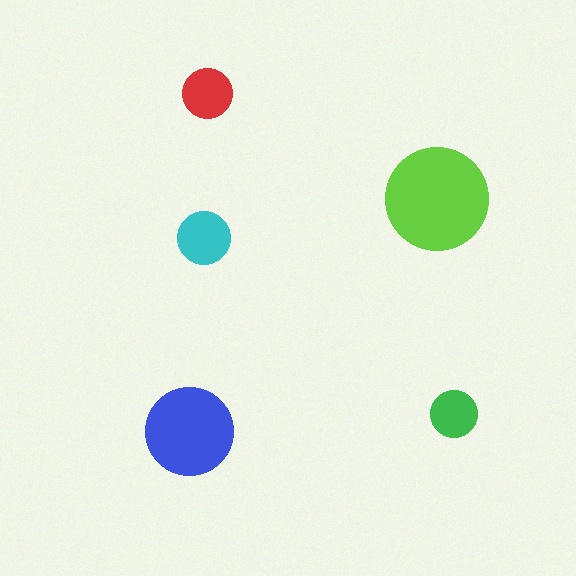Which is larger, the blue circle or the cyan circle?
The blue one.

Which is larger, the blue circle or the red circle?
The blue one.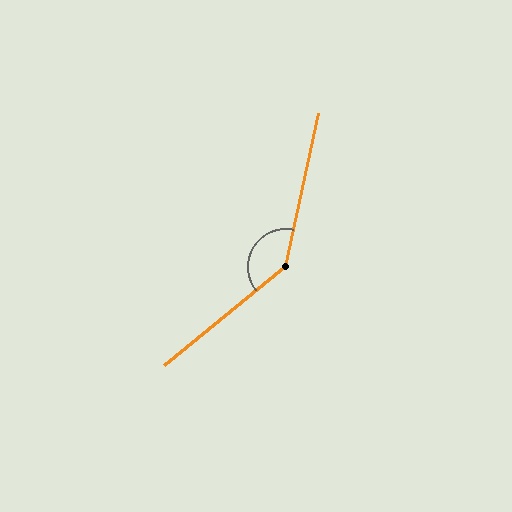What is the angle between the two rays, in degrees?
Approximately 141 degrees.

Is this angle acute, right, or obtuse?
It is obtuse.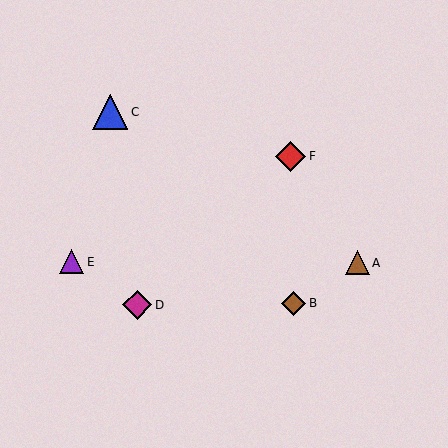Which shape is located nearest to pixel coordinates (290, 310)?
The brown diamond (labeled B) at (293, 303) is nearest to that location.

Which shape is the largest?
The blue triangle (labeled C) is the largest.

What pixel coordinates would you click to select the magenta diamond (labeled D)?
Click at (137, 305) to select the magenta diamond D.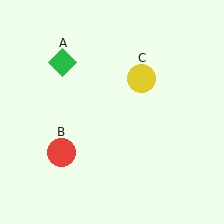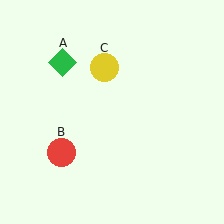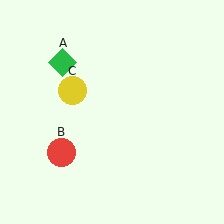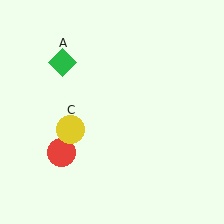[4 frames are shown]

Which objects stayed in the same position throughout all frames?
Green diamond (object A) and red circle (object B) remained stationary.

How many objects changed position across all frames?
1 object changed position: yellow circle (object C).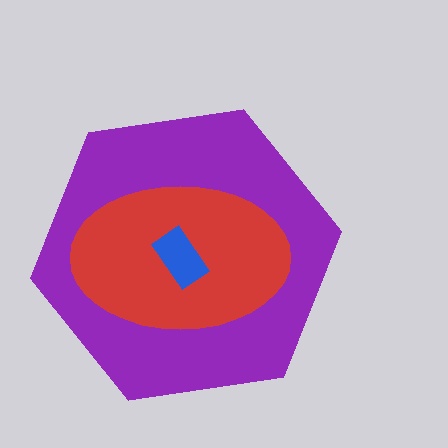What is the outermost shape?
The purple hexagon.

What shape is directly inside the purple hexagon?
The red ellipse.